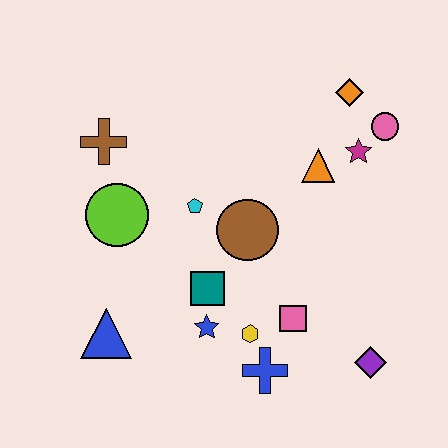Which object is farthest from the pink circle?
The blue triangle is farthest from the pink circle.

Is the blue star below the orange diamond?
Yes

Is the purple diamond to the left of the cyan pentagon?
No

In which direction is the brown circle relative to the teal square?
The brown circle is above the teal square.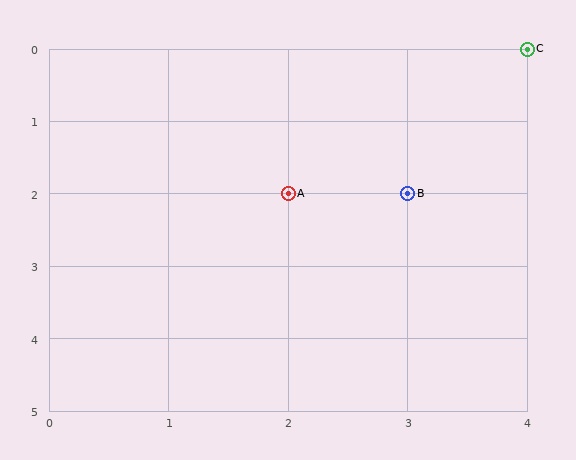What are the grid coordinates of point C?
Point C is at grid coordinates (4, 0).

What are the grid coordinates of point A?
Point A is at grid coordinates (2, 2).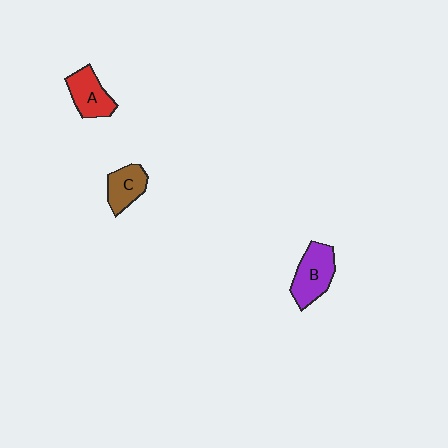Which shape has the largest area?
Shape B (purple).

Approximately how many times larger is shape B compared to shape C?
Approximately 1.4 times.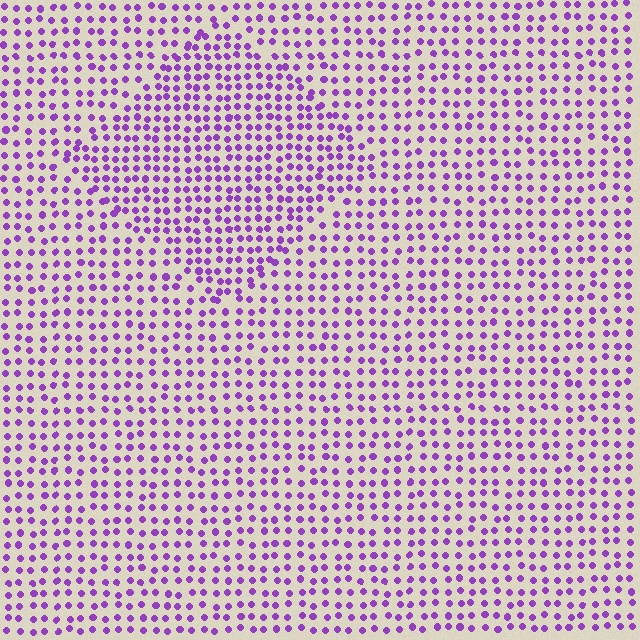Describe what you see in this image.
The image contains small purple elements arranged at two different densities. A diamond-shaped region is visible where the elements are more densely packed than the surrounding area.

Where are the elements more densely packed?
The elements are more densely packed inside the diamond boundary.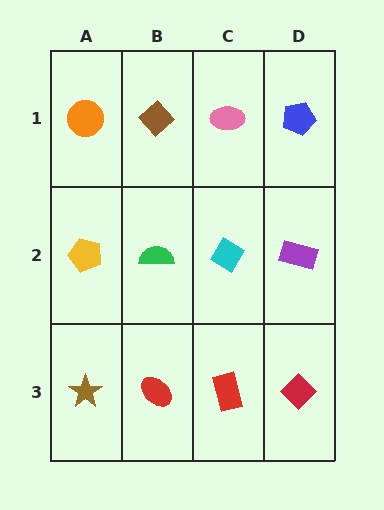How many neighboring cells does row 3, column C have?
3.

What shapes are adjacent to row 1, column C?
A cyan diamond (row 2, column C), a brown diamond (row 1, column B), a blue pentagon (row 1, column D).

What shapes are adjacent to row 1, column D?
A purple rectangle (row 2, column D), a pink ellipse (row 1, column C).